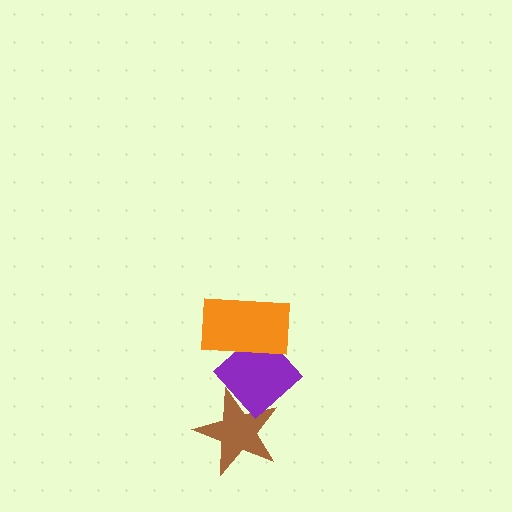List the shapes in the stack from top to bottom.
From top to bottom: the orange rectangle, the purple diamond, the brown star.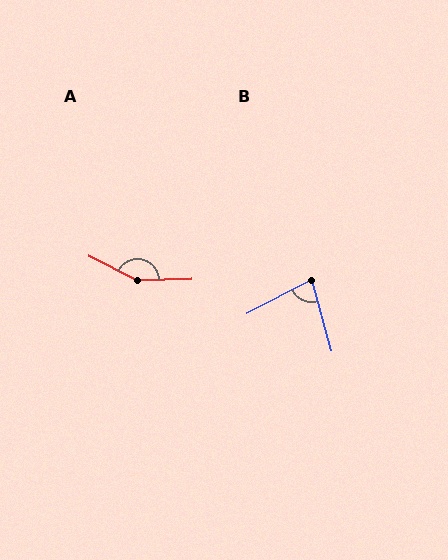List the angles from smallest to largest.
B (78°), A (152°).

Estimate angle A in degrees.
Approximately 152 degrees.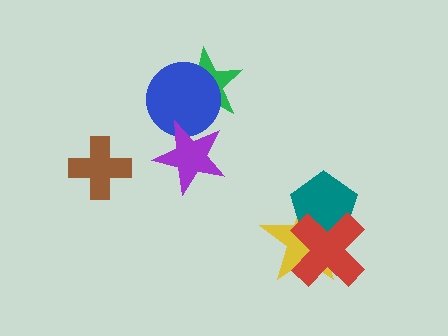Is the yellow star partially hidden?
Yes, it is partially covered by another shape.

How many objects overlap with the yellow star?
2 objects overlap with the yellow star.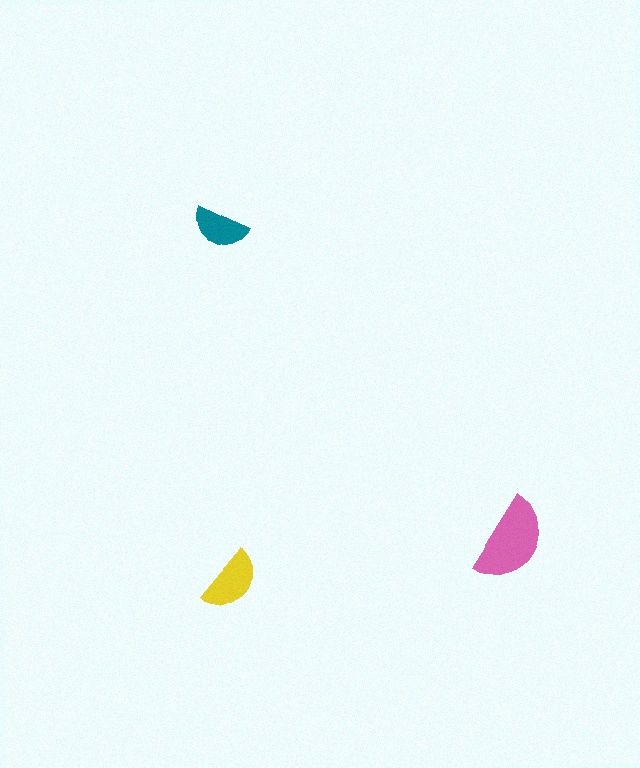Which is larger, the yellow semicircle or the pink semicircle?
The pink one.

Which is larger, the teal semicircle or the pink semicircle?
The pink one.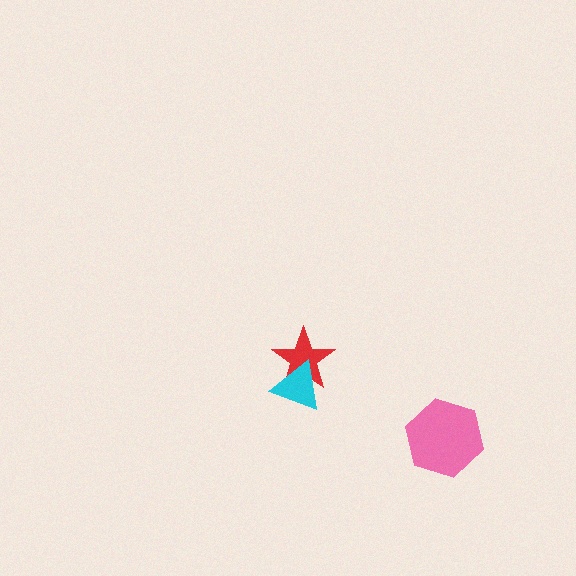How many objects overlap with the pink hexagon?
0 objects overlap with the pink hexagon.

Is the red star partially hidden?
Yes, it is partially covered by another shape.